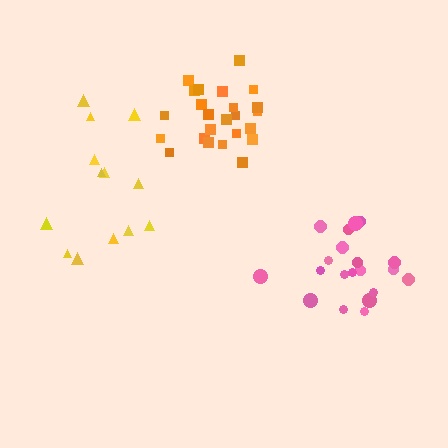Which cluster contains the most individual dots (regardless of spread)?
Orange (24).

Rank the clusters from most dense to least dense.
orange, pink, yellow.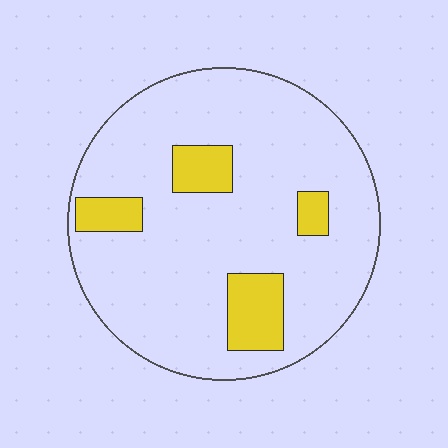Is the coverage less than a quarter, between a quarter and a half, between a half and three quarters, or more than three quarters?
Less than a quarter.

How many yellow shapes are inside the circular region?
4.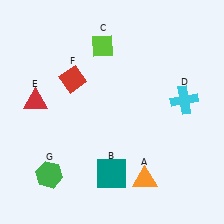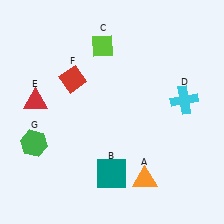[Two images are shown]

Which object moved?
The green hexagon (G) moved up.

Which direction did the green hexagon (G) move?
The green hexagon (G) moved up.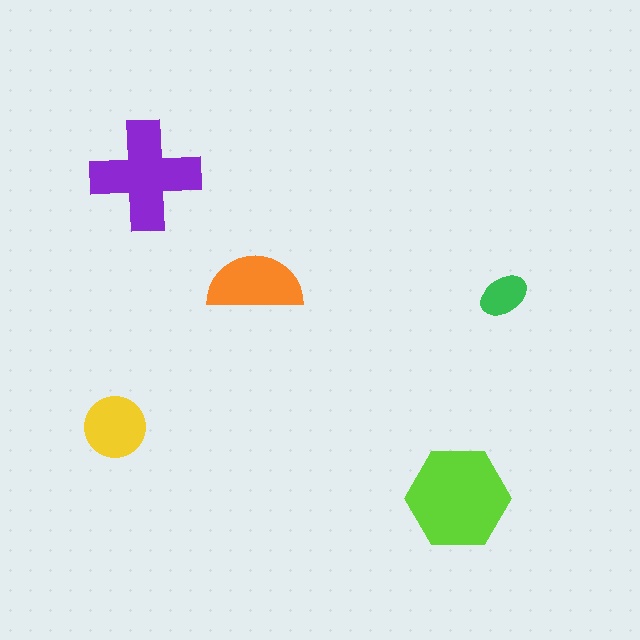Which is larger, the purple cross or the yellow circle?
The purple cross.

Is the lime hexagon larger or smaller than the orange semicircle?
Larger.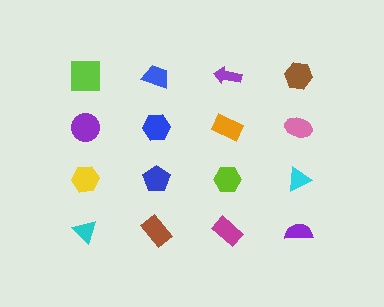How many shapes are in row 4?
4 shapes.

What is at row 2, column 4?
A pink ellipse.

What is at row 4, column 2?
A brown rectangle.